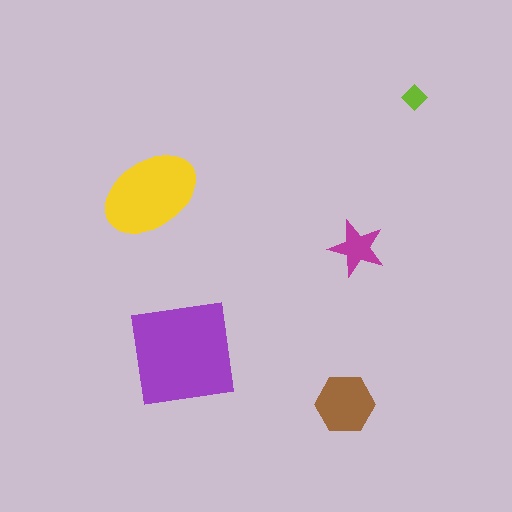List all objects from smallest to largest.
The lime diamond, the magenta star, the brown hexagon, the yellow ellipse, the purple square.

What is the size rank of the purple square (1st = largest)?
1st.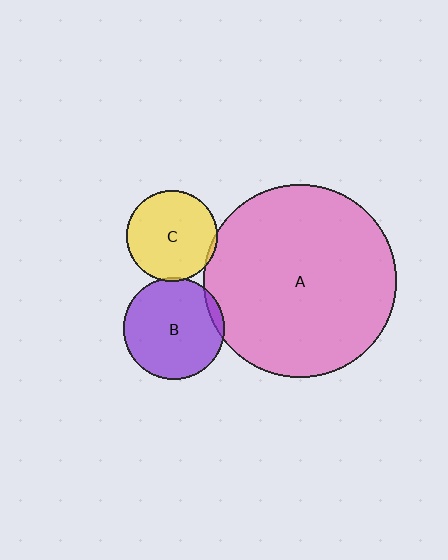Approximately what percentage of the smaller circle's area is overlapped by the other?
Approximately 5%.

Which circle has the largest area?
Circle A (pink).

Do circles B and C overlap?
Yes.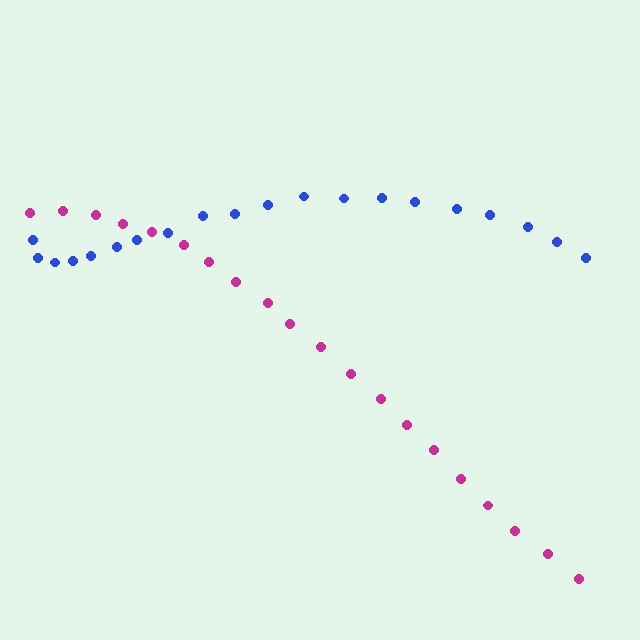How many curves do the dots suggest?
There are 2 distinct paths.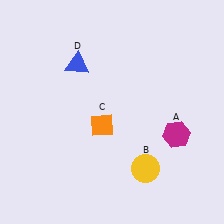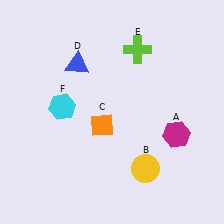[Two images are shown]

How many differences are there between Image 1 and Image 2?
There are 2 differences between the two images.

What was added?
A lime cross (E), a cyan hexagon (F) were added in Image 2.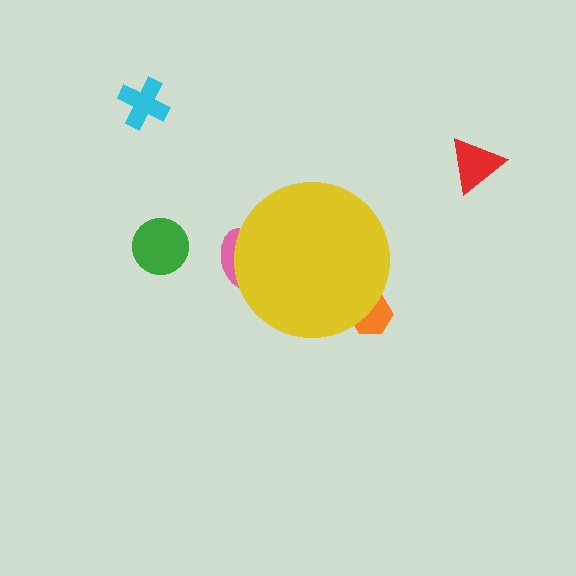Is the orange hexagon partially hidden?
Yes, the orange hexagon is partially hidden behind the yellow circle.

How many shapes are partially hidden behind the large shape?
2 shapes are partially hidden.